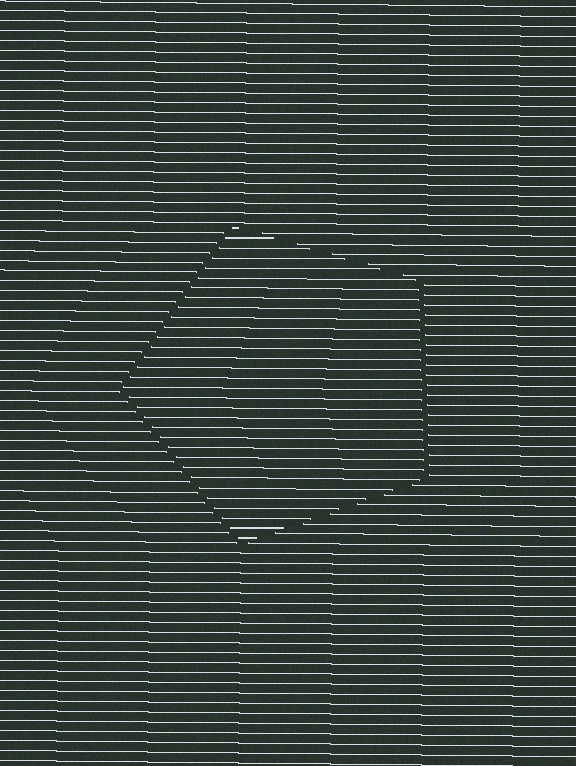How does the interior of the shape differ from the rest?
The interior of the shape contains the same grating, shifted by half a period — the contour is defined by the phase discontinuity where line-ends from the inner and outer gratings abut.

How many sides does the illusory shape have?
5 sides — the line-ends trace a pentagon.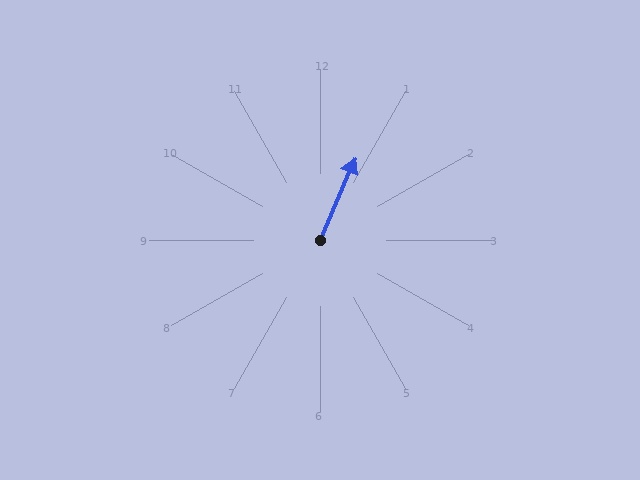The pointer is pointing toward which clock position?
Roughly 1 o'clock.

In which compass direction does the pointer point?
Northeast.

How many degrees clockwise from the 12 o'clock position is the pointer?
Approximately 23 degrees.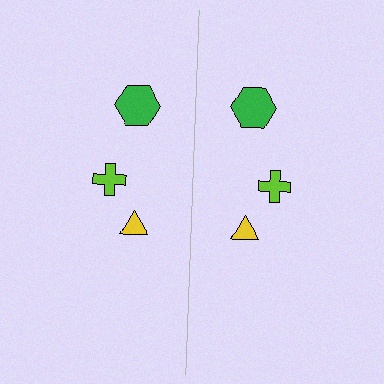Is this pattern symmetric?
Yes, this pattern has bilateral (reflection) symmetry.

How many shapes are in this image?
There are 6 shapes in this image.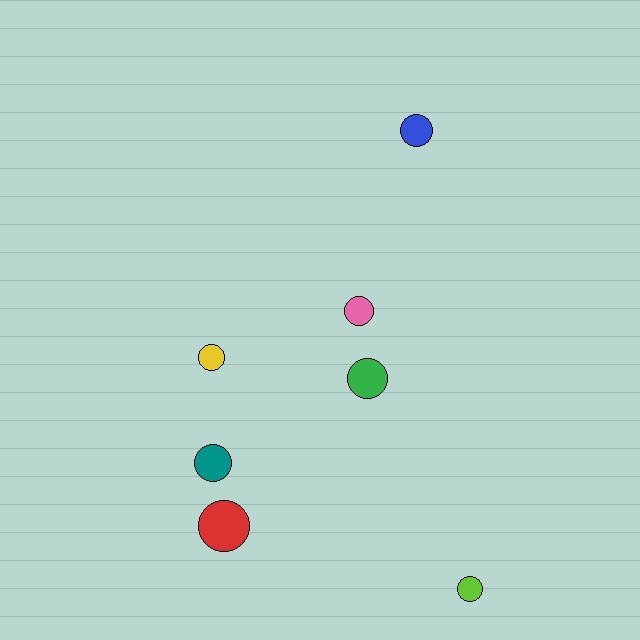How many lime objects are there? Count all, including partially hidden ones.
There is 1 lime object.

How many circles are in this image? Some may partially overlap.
There are 7 circles.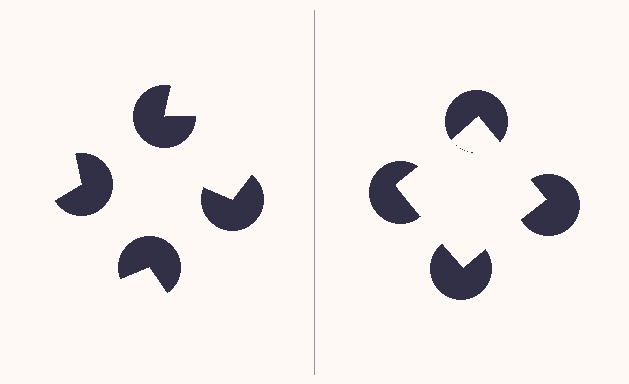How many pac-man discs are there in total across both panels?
8 — 4 on each side.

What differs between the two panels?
The pac-man discs are positioned identically on both sides; only the wedge orientations differ. On the right they align to a square; on the left they are misaligned.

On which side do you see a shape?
An illusory square appears on the right side. On the left side the wedge cuts are rotated, so no coherent shape forms.